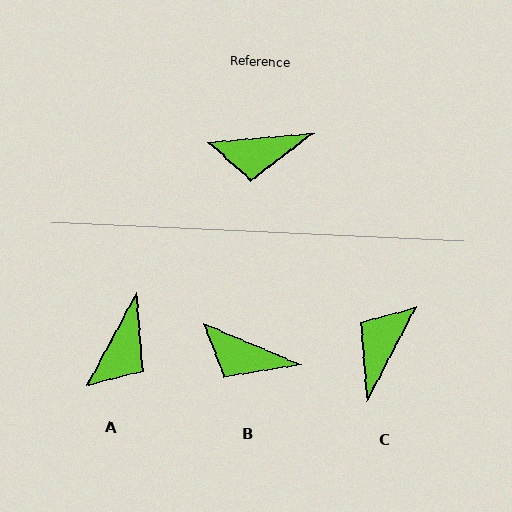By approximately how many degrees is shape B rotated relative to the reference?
Approximately 28 degrees clockwise.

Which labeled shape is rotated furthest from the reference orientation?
C, about 123 degrees away.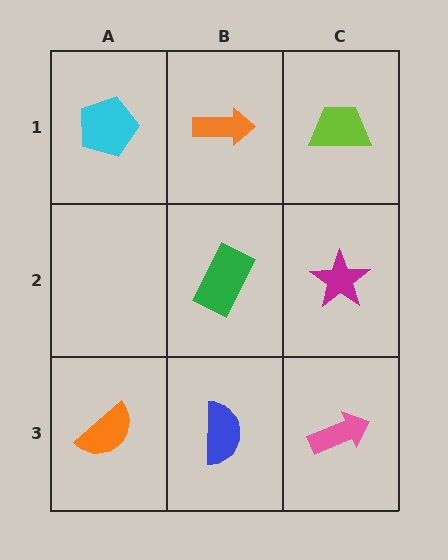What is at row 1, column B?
An orange arrow.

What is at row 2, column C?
A magenta star.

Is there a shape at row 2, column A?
No, that cell is empty.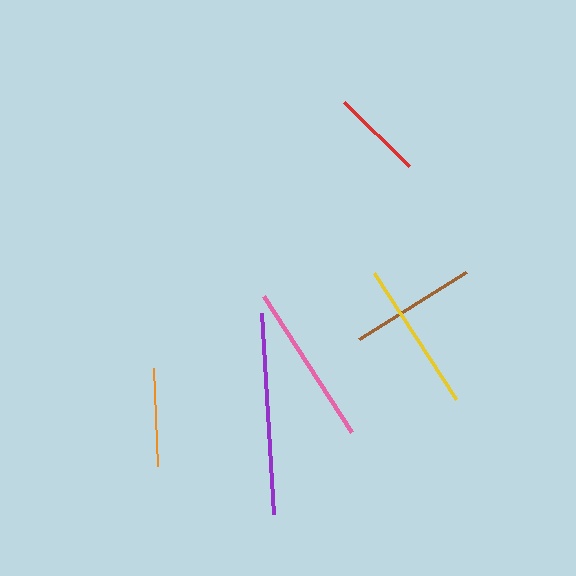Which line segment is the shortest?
The red line is the shortest at approximately 92 pixels.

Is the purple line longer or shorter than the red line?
The purple line is longer than the red line.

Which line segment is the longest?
The purple line is the longest at approximately 202 pixels.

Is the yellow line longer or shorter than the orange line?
The yellow line is longer than the orange line.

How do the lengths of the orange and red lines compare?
The orange and red lines are approximately the same length.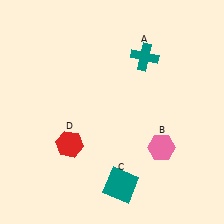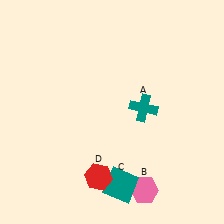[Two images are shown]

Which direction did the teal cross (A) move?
The teal cross (A) moved down.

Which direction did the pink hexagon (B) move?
The pink hexagon (B) moved down.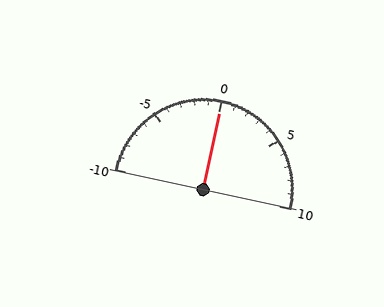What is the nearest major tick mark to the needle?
The nearest major tick mark is 0.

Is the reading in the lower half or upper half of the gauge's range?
The reading is in the upper half of the range (-10 to 10).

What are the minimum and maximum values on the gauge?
The gauge ranges from -10 to 10.